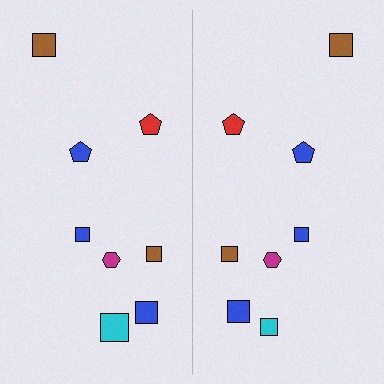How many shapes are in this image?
There are 16 shapes in this image.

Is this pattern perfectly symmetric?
No, the pattern is not perfectly symmetric. The cyan square on the right side has a different size than its mirror counterpart.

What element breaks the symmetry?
The cyan square on the right side has a different size than its mirror counterpart.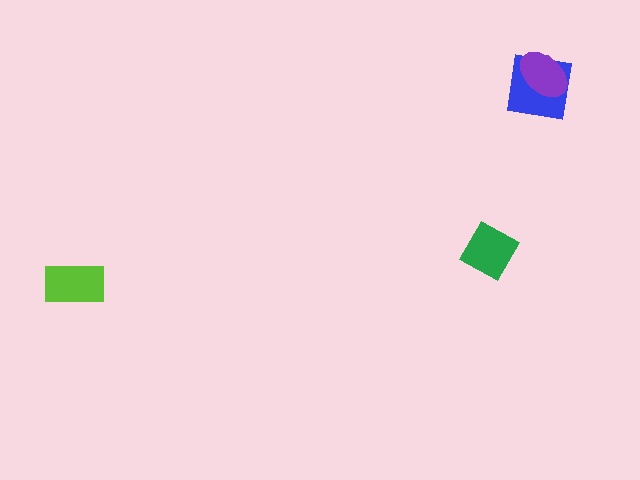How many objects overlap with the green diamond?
0 objects overlap with the green diamond.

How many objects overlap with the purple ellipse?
1 object overlaps with the purple ellipse.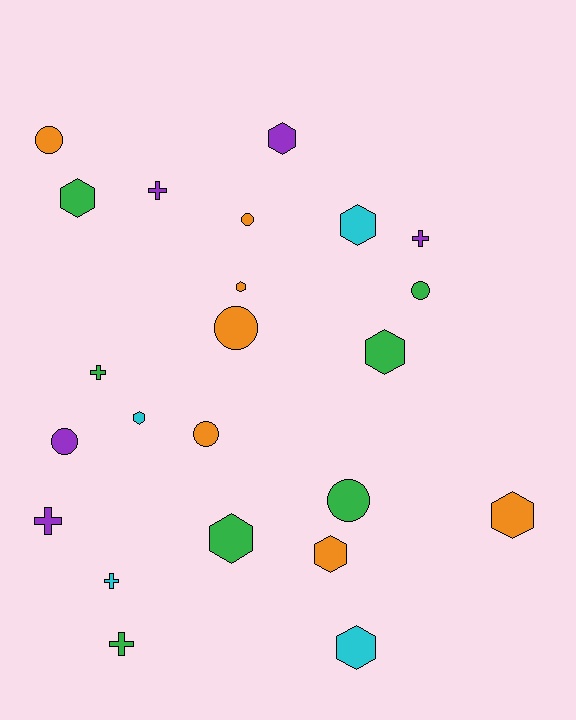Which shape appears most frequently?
Hexagon, with 10 objects.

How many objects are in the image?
There are 23 objects.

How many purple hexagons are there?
There is 1 purple hexagon.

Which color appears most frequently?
Green, with 7 objects.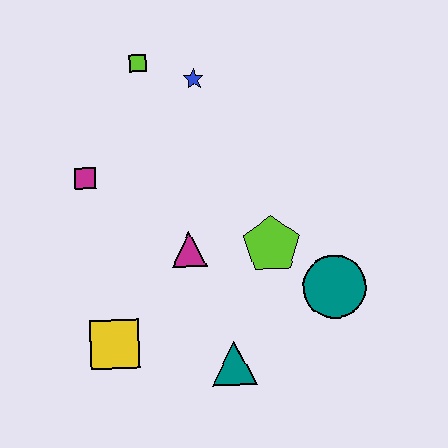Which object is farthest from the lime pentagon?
The lime square is farthest from the lime pentagon.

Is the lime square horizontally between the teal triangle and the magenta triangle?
No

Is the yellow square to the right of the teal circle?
No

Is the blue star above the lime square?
No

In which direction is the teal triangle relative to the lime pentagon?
The teal triangle is below the lime pentagon.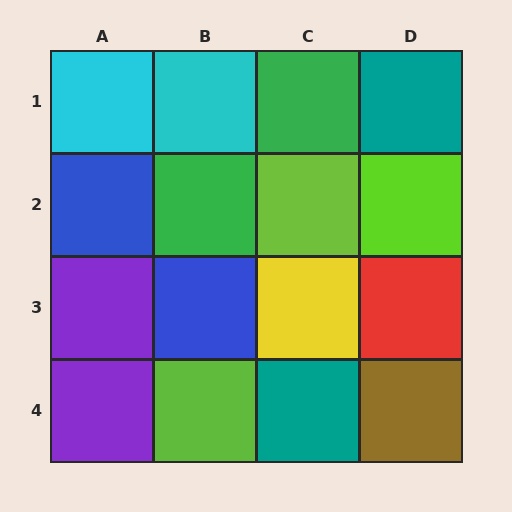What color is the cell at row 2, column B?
Green.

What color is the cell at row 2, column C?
Lime.